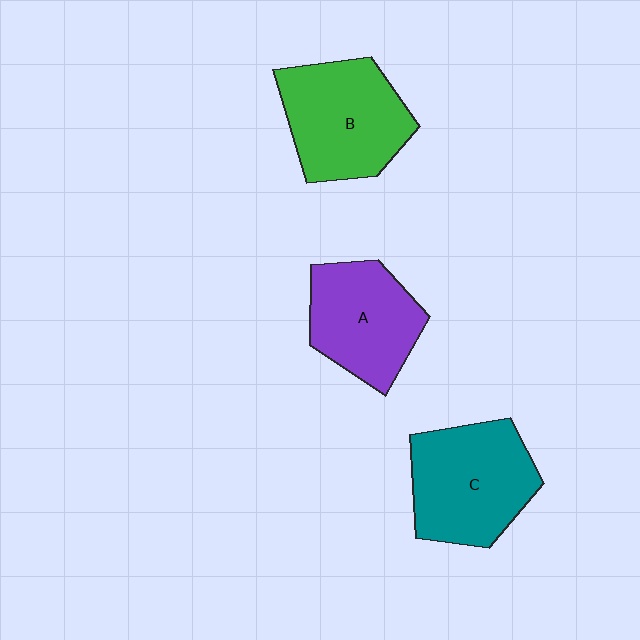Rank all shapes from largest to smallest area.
From largest to smallest: C (teal), B (green), A (purple).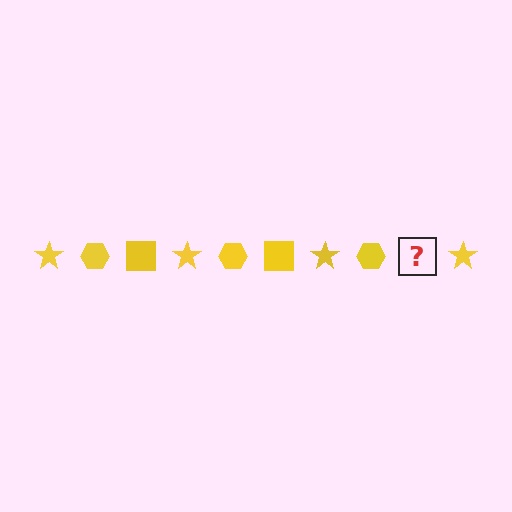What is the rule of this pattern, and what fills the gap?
The rule is that the pattern cycles through star, hexagon, square shapes in yellow. The gap should be filled with a yellow square.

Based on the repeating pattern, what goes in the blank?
The blank should be a yellow square.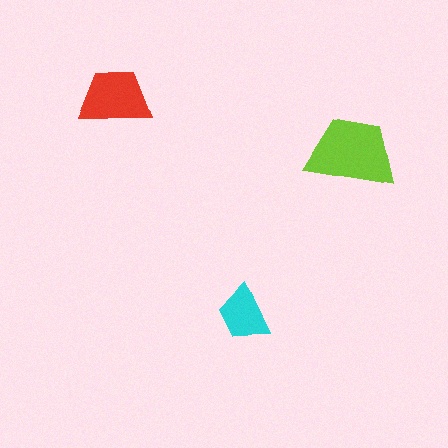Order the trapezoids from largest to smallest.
the lime one, the red one, the cyan one.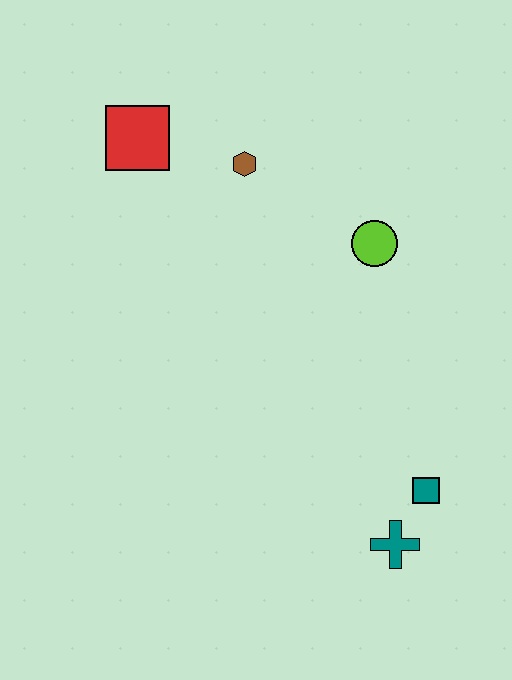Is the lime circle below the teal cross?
No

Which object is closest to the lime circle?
The brown hexagon is closest to the lime circle.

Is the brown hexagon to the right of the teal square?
No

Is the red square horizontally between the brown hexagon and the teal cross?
No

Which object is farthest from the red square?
The teal cross is farthest from the red square.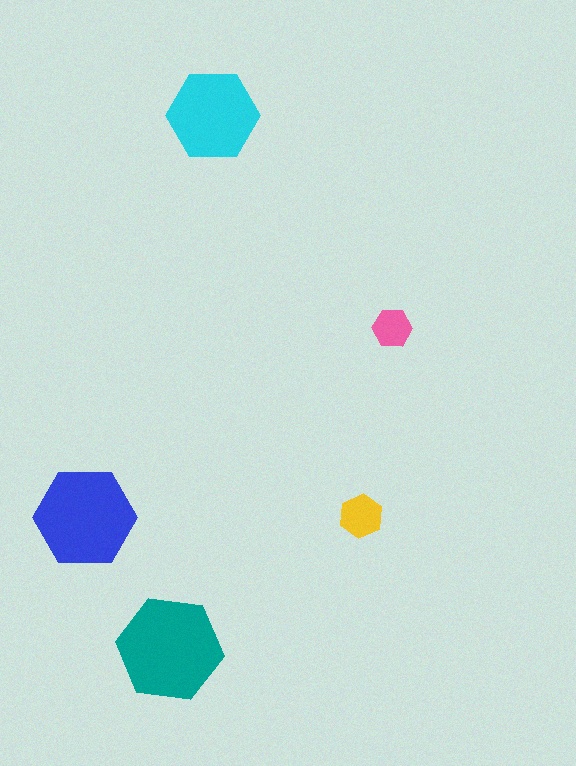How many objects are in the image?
There are 5 objects in the image.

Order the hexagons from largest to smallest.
the teal one, the blue one, the cyan one, the yellow one, the pink one.